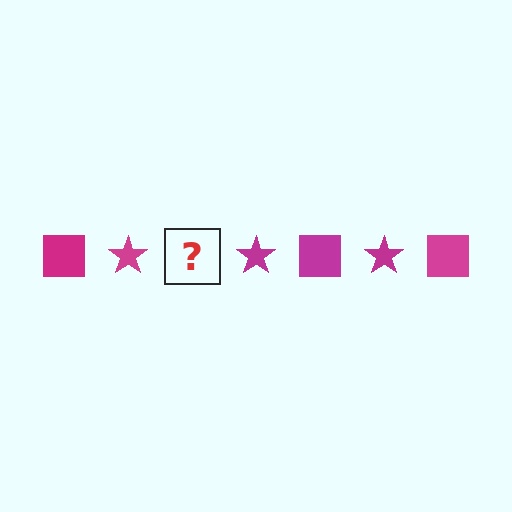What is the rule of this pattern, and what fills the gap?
The rule is that the pattern cycles through square, star shapes in magenta. The gap should be filled with a magenta square.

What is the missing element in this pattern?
The missing element is a magenta square.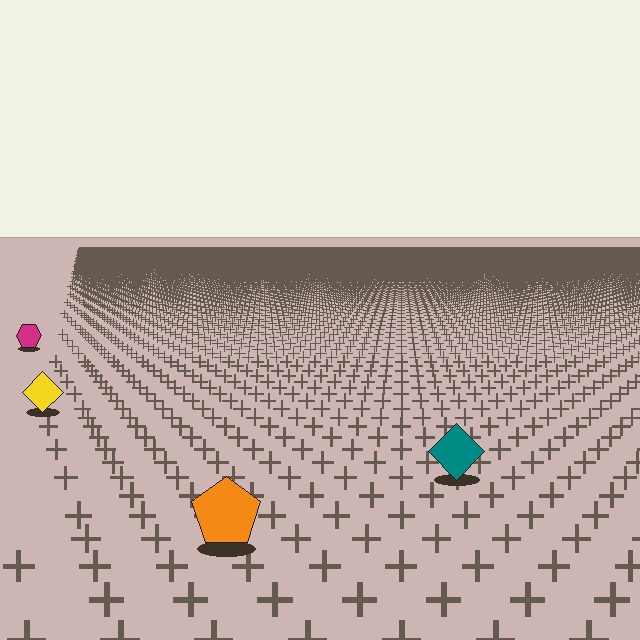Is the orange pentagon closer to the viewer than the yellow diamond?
Yes. The orange pentagon is closer — you can tell from the texture gradient: the ground texture is coarser near it.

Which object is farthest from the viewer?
The magenta hexagon is farthest from the viewer. It appears smaller and the ground texture around it is denser.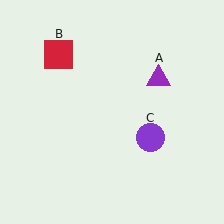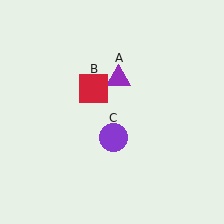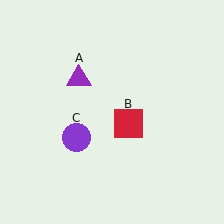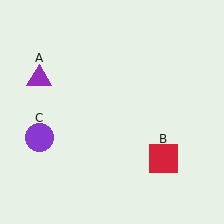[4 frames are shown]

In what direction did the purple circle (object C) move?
The purple circle (object C) moved left.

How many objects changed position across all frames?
3 objects changed position: purple triangle (object A), red square (object B), purple circle (object C).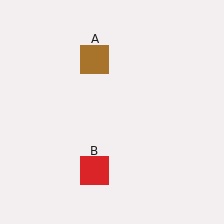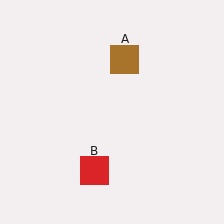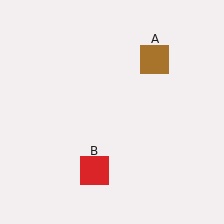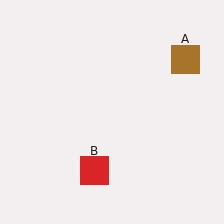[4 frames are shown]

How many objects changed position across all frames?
1 object changed position: brown square (object A).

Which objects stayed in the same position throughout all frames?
Red square (object B) remained stationary.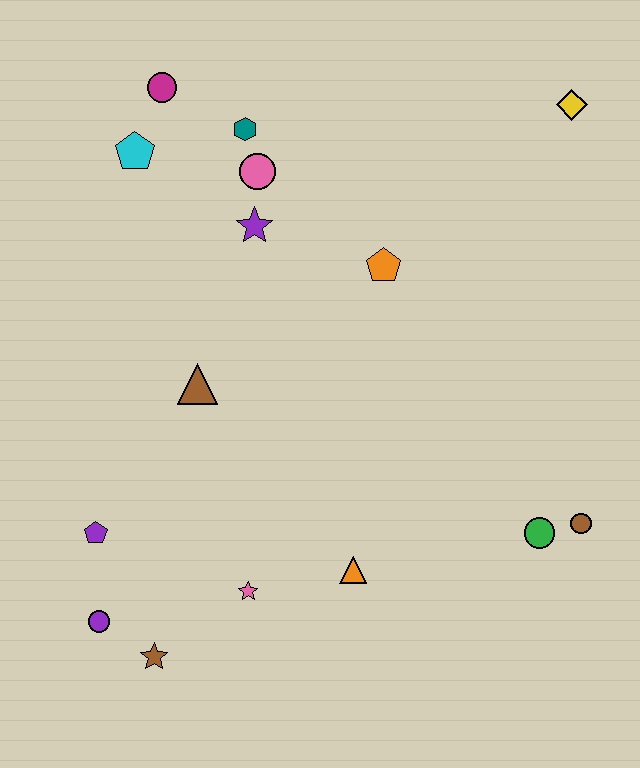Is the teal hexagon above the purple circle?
Yes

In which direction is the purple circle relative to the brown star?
The purple circle is to the left of the brown star.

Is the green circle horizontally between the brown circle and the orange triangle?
Yes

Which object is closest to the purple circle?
The brown star is closest to the purple circle.